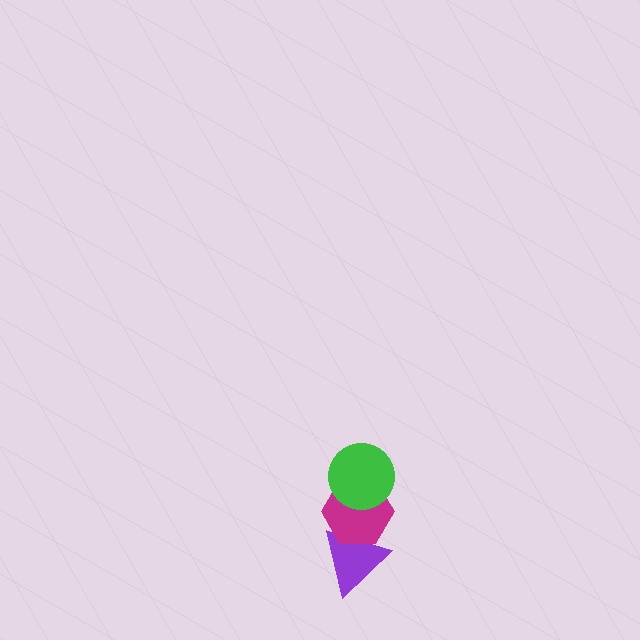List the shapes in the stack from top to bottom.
From top to bottom: the green circle, the magenta hexagon, the purple triangle.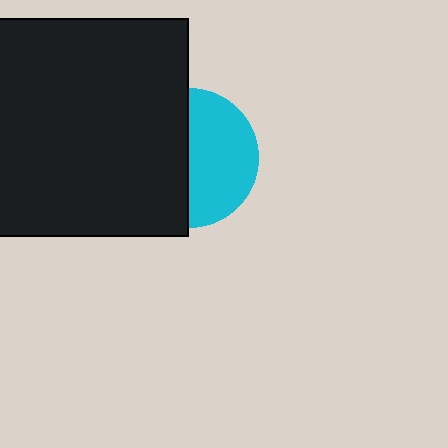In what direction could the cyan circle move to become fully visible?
The cyan circle could move right. That would shift it out from behind the black square entirely.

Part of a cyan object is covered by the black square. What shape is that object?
It is a circle.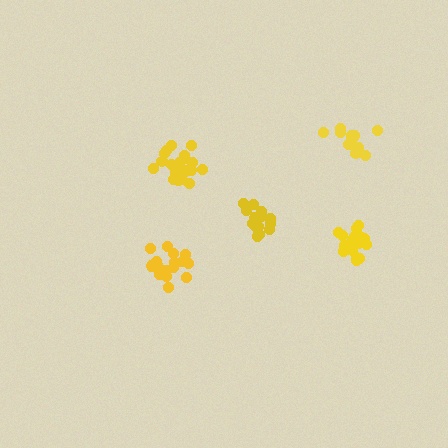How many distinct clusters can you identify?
There are 5 distinct clusters.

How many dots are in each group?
Group 1: 19 dots, Group 2: 20 dots, Group 3: 18 dots, Group 4: 15 dots, Group 5: 14 dots (86 total).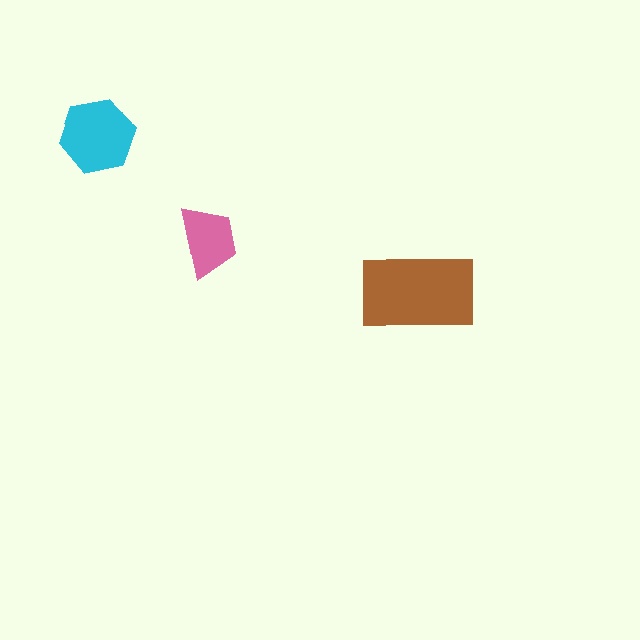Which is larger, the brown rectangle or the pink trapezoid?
The brown rectangle.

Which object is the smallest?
The pink trapezoid.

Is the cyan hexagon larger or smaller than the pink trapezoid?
Larger.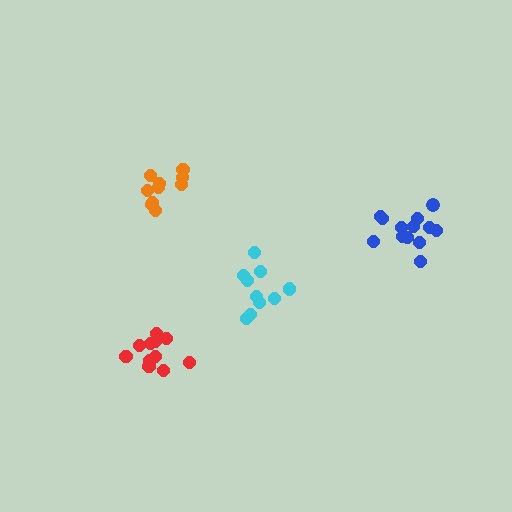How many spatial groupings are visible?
There are 4 spatial groupings.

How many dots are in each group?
Group 1: 10 dots, Group 2: 10 dots, Group 3: 12 dots, Group 4: 13 dots (45 total).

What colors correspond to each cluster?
The clusters are colored: cyan, orange, red, blue.